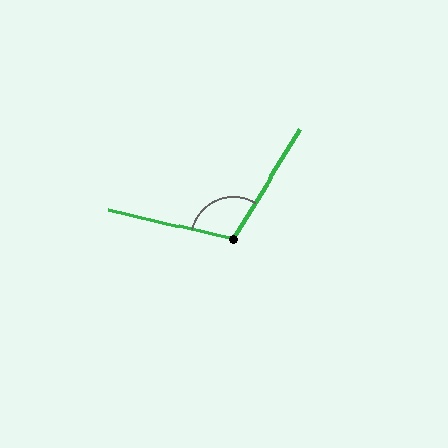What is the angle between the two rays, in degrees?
Approximately 108 degrees.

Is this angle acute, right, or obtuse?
It is obtuse.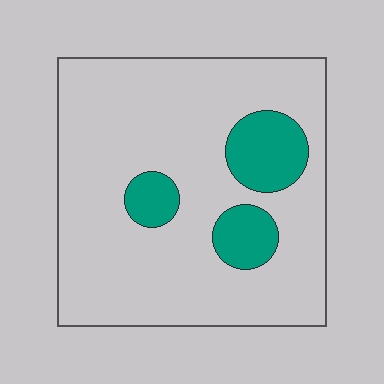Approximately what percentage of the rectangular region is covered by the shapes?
Approximately 15%.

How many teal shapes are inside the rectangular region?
3.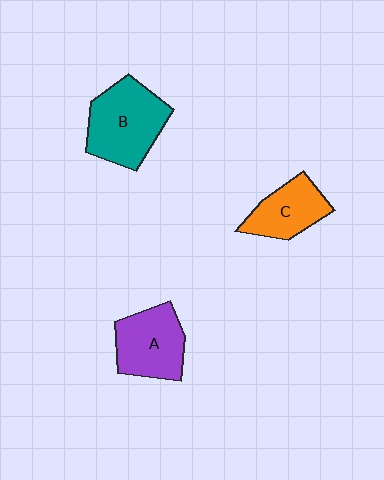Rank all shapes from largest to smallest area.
From largest to smallest: B (teal), A (purple), C (orange).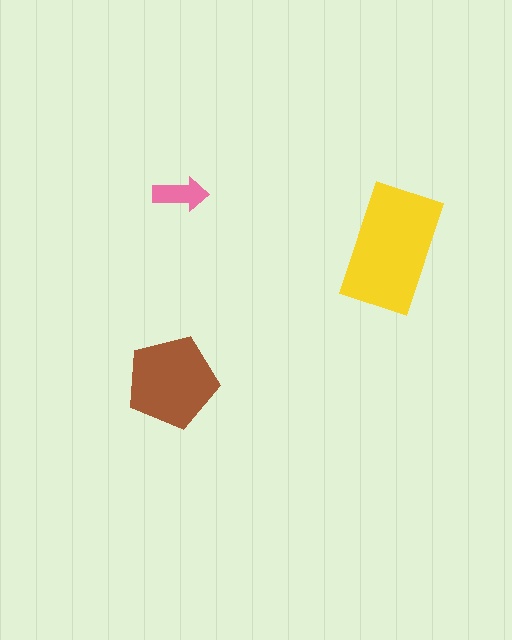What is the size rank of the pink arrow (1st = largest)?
3rd.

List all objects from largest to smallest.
The yellow rectangle, the brown pentagon, the pink arrow.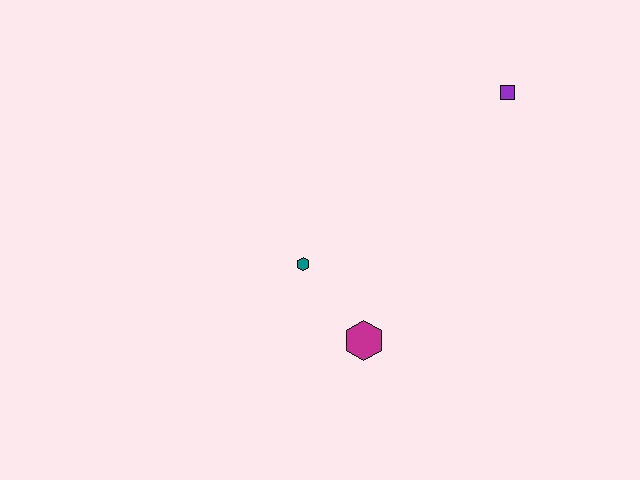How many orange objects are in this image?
There are no orange objects.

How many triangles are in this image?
There are no triangles.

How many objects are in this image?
There are 3 objects.